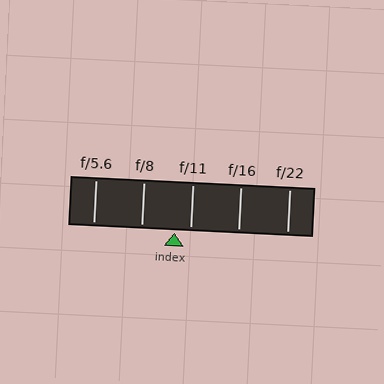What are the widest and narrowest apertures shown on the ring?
The widest aperture shown is f/5.6 and the narrowest is f/22.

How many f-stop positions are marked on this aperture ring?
There are 5 f-stop positions marked.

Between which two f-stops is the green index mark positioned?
The index mark is between f/8 and f/11.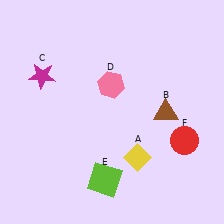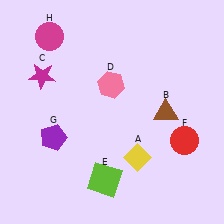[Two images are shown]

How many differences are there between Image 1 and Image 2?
There are 2 differences between the two images.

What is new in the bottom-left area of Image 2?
A purple pentagon (G) was added in the bottom-left area of Image 2.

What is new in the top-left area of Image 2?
A magenta circle (H) was added in the top-left area of Image 2.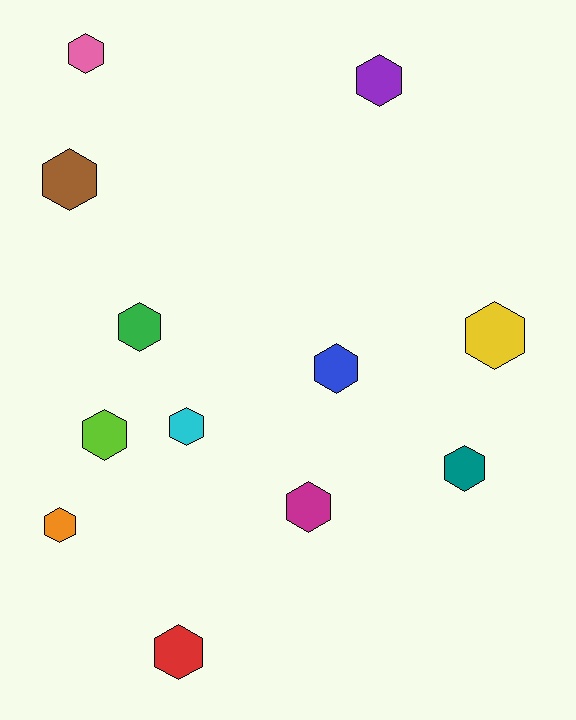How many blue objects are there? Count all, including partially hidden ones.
There is 1 blue object.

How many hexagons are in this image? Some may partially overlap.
There are 12 hexagons.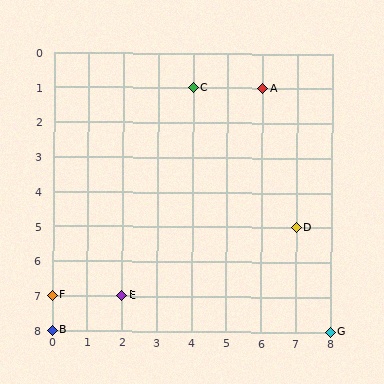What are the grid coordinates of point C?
Point C is at grid coordinates (4, 1).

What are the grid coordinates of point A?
Point A is at grid coordinates (6, 1).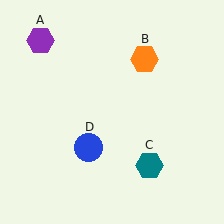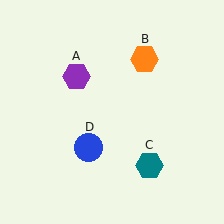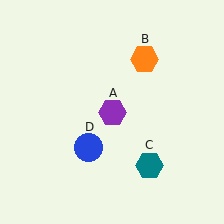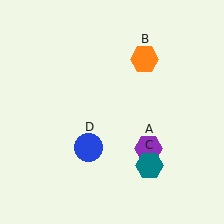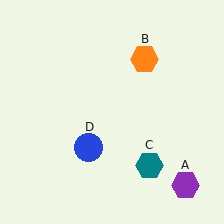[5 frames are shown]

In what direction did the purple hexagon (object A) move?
The purple hexagon (object A) moved down and to the right.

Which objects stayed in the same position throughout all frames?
Orange hexagon (object B) and teal hexagon (object C) and blue circle (object D) remained stationary.